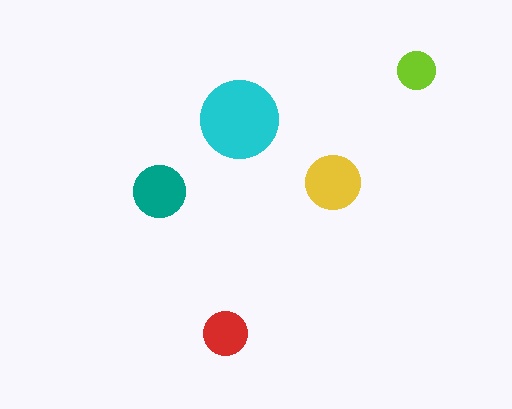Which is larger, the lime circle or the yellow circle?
The yellow one.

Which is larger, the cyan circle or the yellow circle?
The cyan one.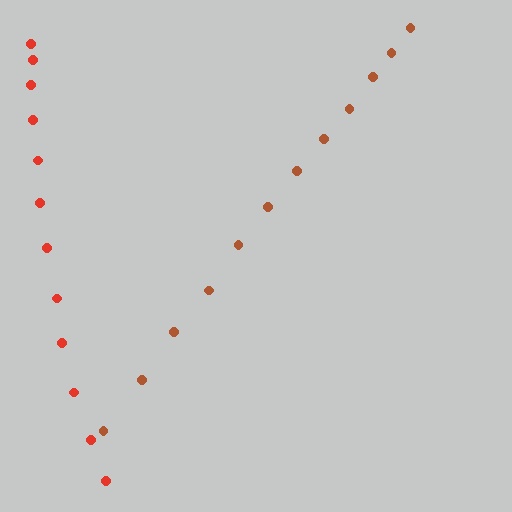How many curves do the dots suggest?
There are 2 distinct paths.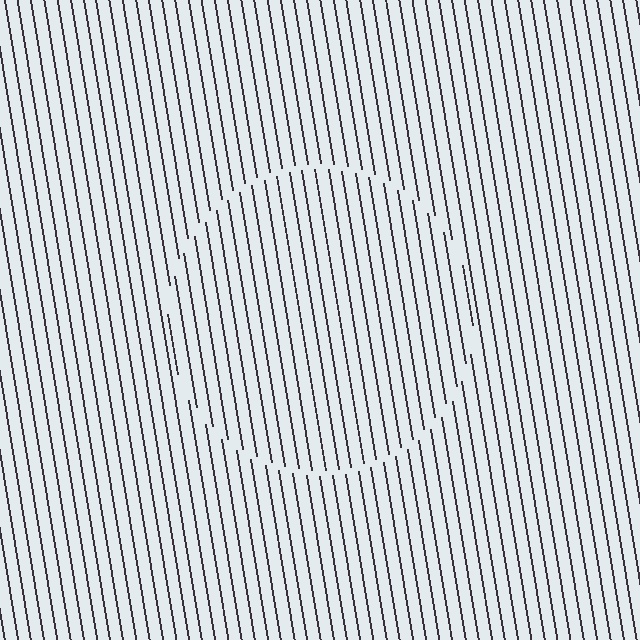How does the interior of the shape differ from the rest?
The interior of the shape contains the same grating, shifted by half a period — the contour is defined by the phase discontinuity where line-ends from the inner and outer gratings abut.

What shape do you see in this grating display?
An illusory circle. The interior of the shape contains the same grating, shifted by half a period — the contour is defined by the phase discontinuity where line-ends from the inner and outer gratings abut.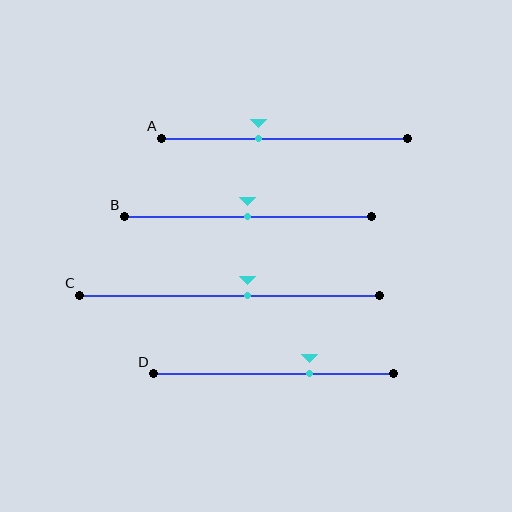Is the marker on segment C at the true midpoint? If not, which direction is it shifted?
No, the marker on segment C is shifted to the right by about 6% of the segment length.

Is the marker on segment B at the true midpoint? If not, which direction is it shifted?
Yes, the marker on segment B is at the true midpoint.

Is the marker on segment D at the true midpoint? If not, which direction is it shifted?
No, the marker on segment D is shifted to the right by about 15% of the segment length.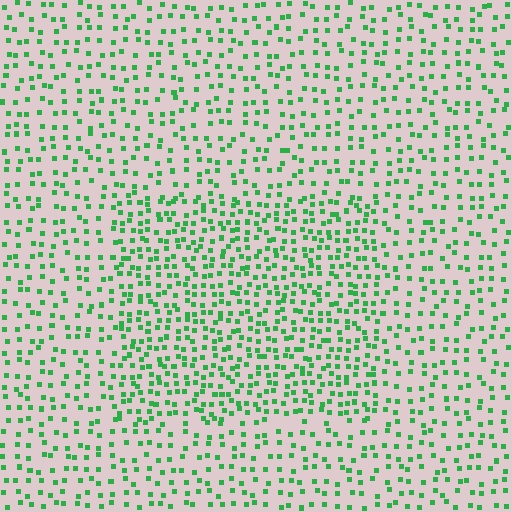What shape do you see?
I see a rectangle.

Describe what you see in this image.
The image contains small green elements arranged at two different densities. A rectangle-shaped region is visible where the elements are more densely packed than the surrounding area.